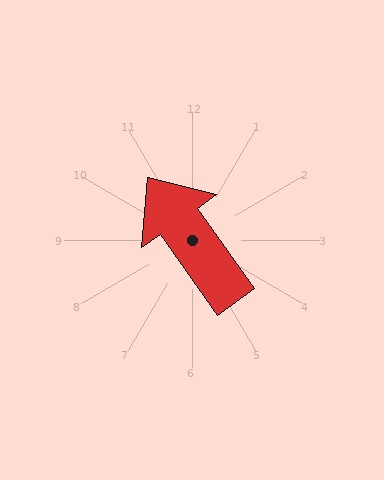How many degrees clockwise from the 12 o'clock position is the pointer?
Approximately 325 degrees.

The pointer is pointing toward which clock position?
Roughly 11 o'clock.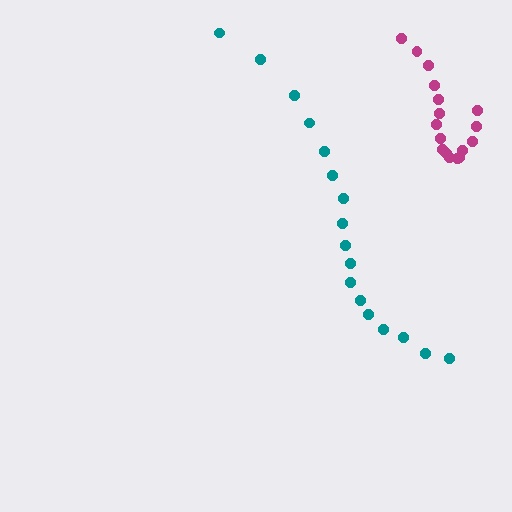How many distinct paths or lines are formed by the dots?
There are 2 distinct paths.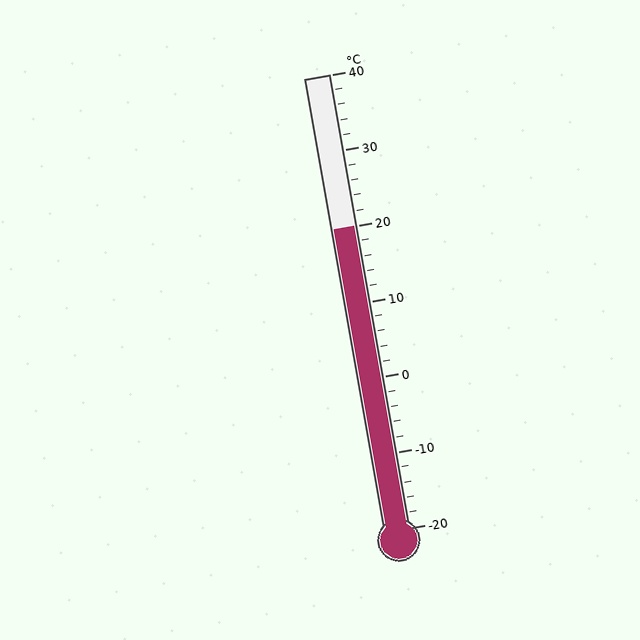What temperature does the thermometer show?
The thermometer shows approximately 20°C.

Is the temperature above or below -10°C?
The temperature is above -10°C.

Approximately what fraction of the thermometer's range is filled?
The thermometer is filled to approximately 65% of its range.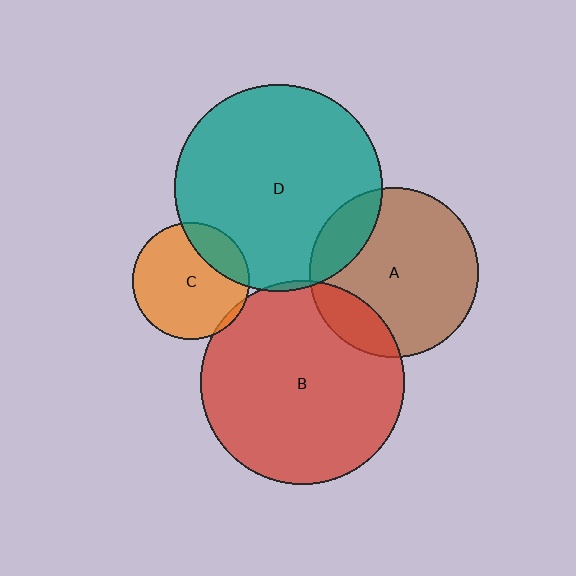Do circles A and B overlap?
Yes.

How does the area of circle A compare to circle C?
Approximately 2.1 times.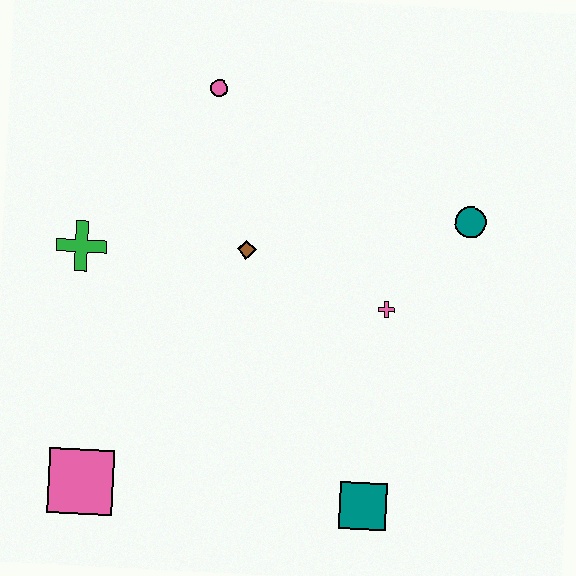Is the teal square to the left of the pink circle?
No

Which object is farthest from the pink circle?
The teal square is farthest from the pink circle.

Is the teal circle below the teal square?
No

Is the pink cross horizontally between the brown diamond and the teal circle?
Yes